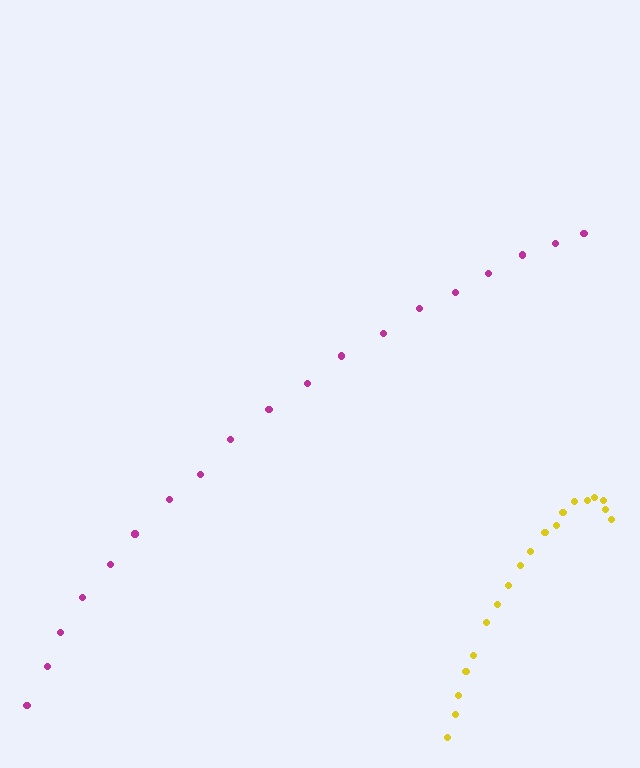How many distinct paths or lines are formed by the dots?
There are 2 distinct paths.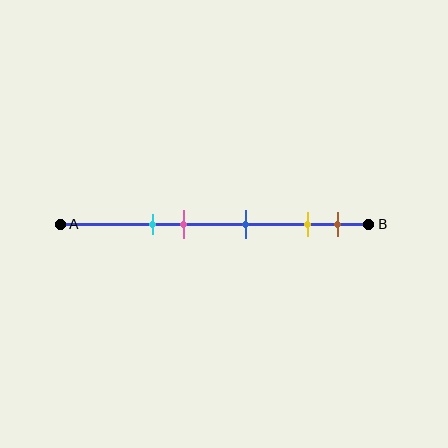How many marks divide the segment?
There are 5 marks dividing the segment.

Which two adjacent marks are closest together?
The yellow and brown marks are the closest adjacent pair.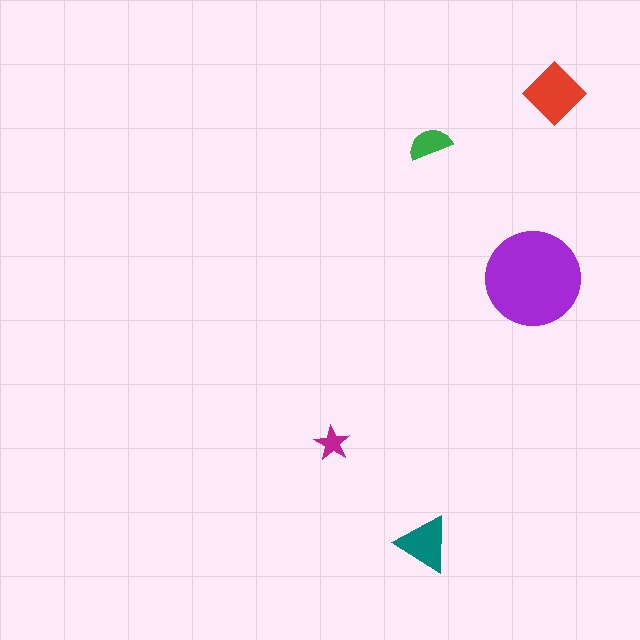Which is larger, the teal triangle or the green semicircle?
The teal triangle.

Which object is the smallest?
The magenta star.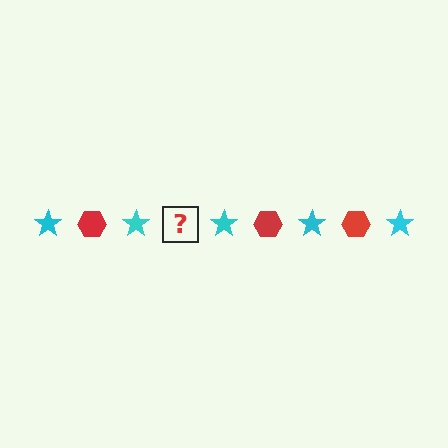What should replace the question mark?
The question mark should be replaced with a red hexagon.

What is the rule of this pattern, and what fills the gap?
The rule is that the pattern alternates between cyan star and red hexagon. The gap should be filled with a red hexagon.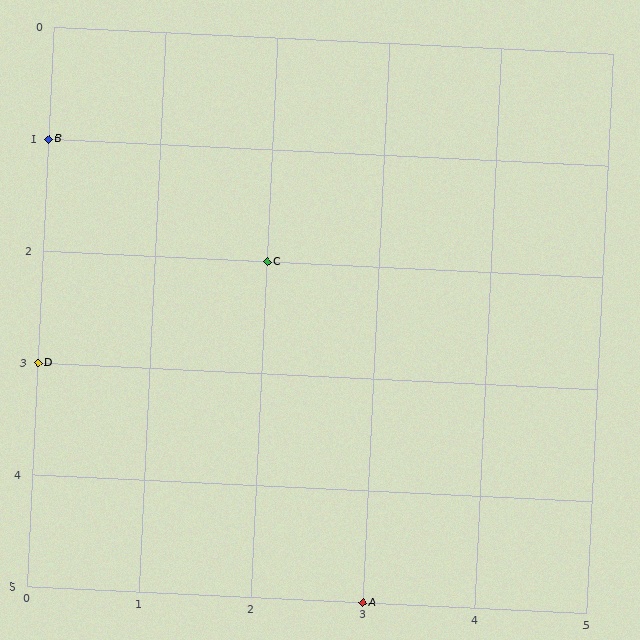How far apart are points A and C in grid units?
Points A and C are 1 column and 3 rows apart (about 3.2 grid units diagonally).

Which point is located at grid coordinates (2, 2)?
Point C is at (2, 2).